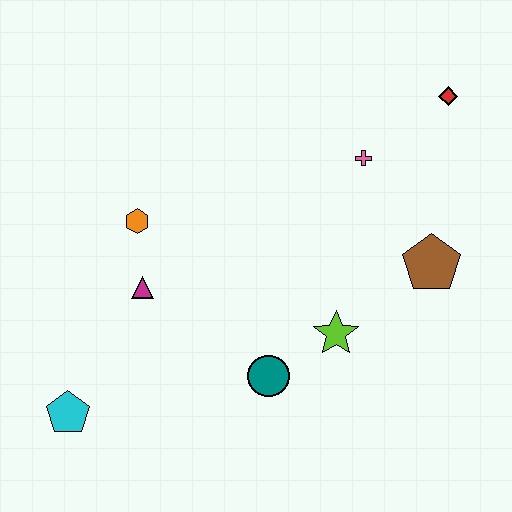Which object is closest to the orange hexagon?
The magenta triangle is closest to the orange hexagon.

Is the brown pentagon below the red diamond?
Yes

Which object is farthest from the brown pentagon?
The cyan pentagon is farthest from the brown pentagon.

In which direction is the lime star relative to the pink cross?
The lime star is below the pink cross.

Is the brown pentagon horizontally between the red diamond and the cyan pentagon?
Yes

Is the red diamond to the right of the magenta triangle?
Yes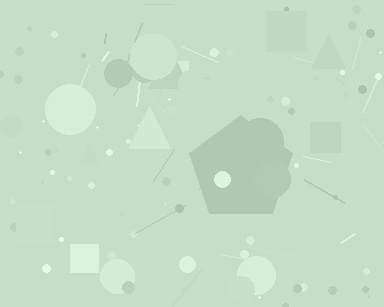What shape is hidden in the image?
A pentagon is hidden in the image.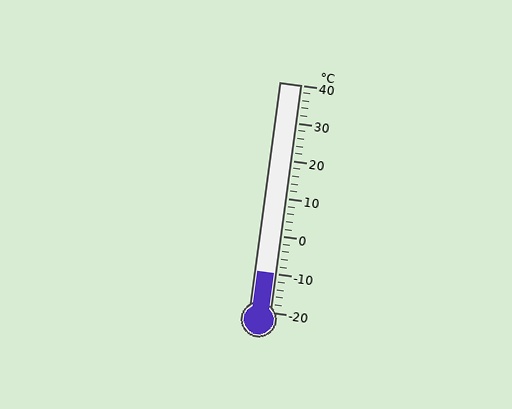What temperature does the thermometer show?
The thermometer shows approximately -10°C.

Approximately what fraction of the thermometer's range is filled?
The thermometer is filled to approximately 15% of its range.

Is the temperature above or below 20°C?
The temperature is below 20°C.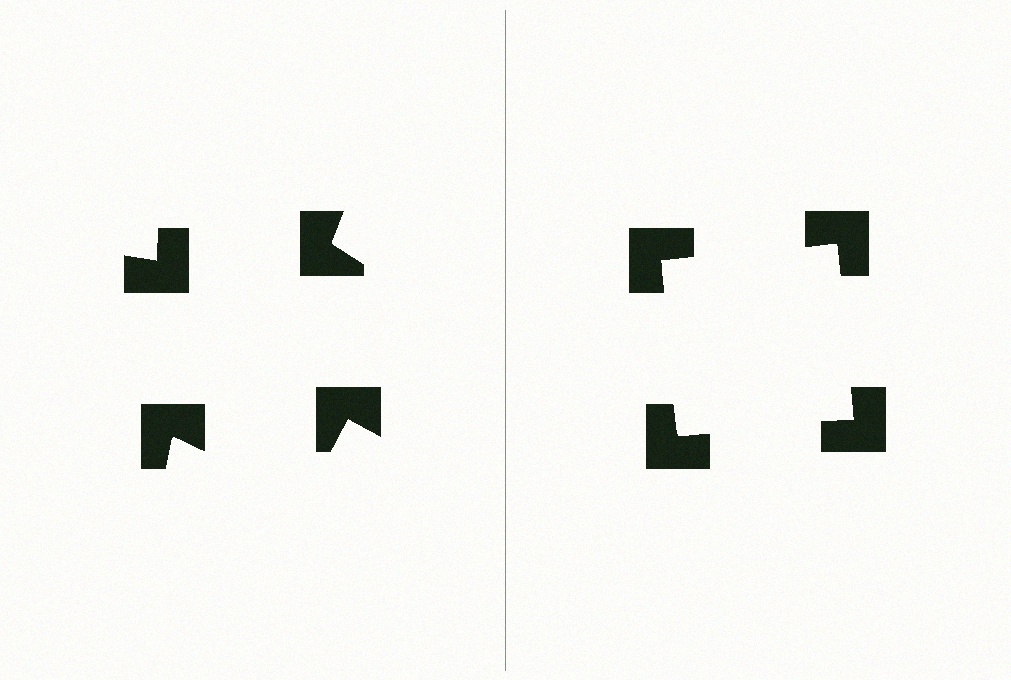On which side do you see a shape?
An illusory square appears on the right side. On the left side the wedge cuts are rotated, so no coherent shape forms.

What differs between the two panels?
The notched squares are positioned identically on both sides; only the wedge orientations differ. On the right they align to a square; on the left they are misaligned.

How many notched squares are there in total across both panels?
8 — 4 on each side.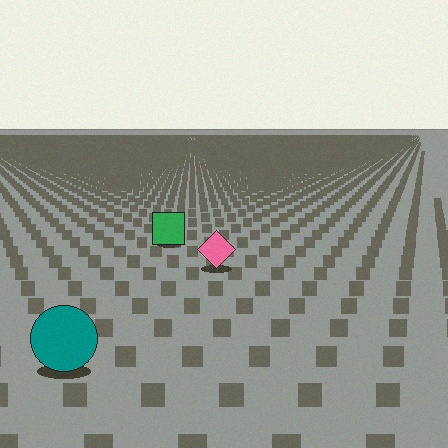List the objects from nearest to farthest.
From nearest to farthest: the teal circle, the pink diamond, the green square.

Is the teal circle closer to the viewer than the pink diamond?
Yes. The teal circle is closer — you can tell from the texture gradient: the ground texture is coarser near it.